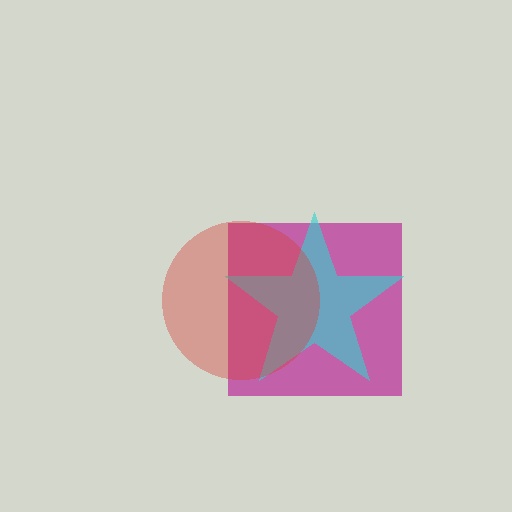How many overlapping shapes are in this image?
There are 3 overlapping shapes in the image.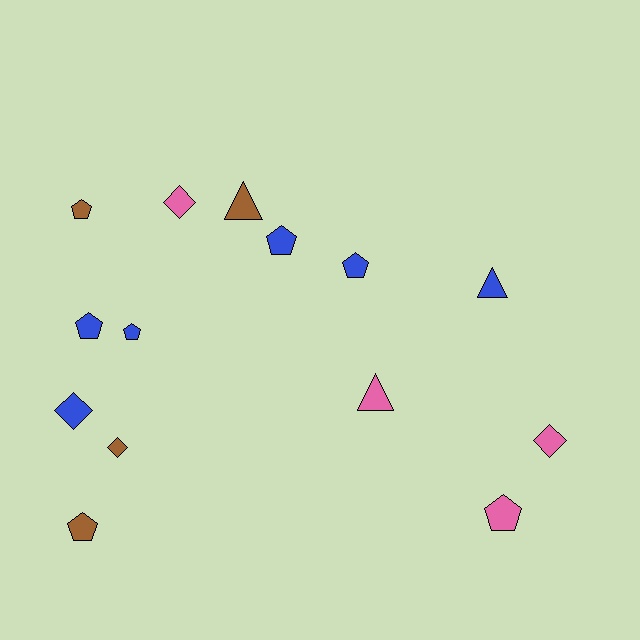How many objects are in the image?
There are 14 objects.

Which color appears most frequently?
Blue, with 6 objects.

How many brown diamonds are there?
There is 1 brown diamond.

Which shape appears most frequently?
Pentagon, with 7 objects.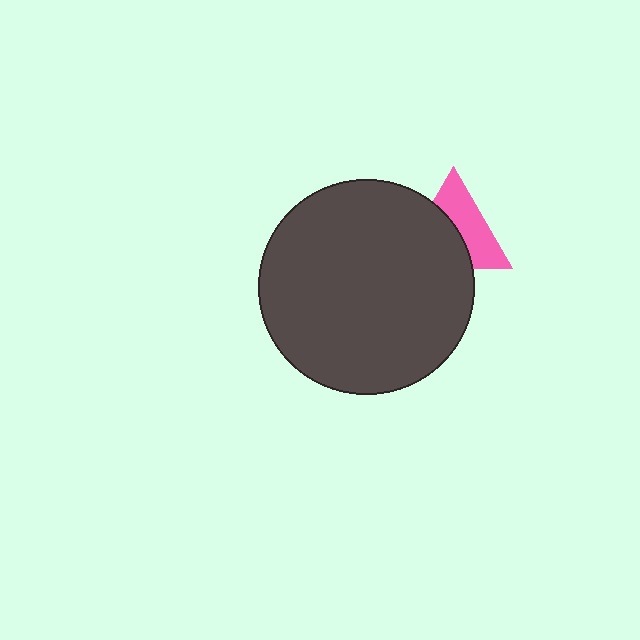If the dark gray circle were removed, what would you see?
You would see the complete pink triangle.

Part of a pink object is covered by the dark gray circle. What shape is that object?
It is a triangle.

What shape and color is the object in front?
The object in front is a dark gray circle.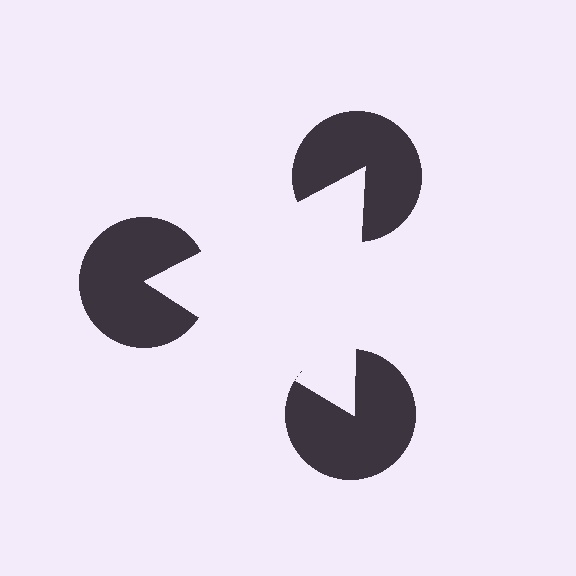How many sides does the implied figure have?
3 sides.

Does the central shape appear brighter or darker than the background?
It typically appears slightly brighter than the background, even though no actual brightness change is drawn.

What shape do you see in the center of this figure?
An illusory triangle — its edges are inferred from the aligned wedge cuts in the pac-man discs, not physically drawn.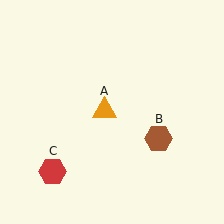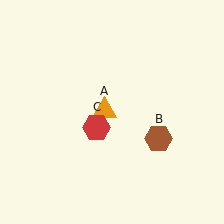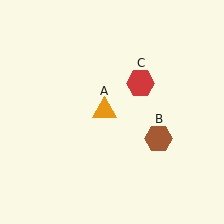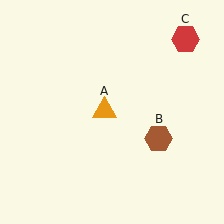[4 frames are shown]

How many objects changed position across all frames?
1 object changed position: red hexagon (object C).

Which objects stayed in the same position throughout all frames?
Orange triangle (object A) and brown hexagon (object B) remained stationary.